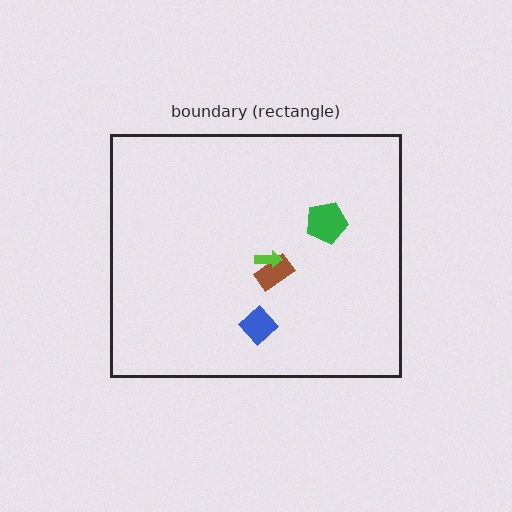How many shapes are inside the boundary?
4 inside, 0 outside.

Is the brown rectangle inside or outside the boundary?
Inside.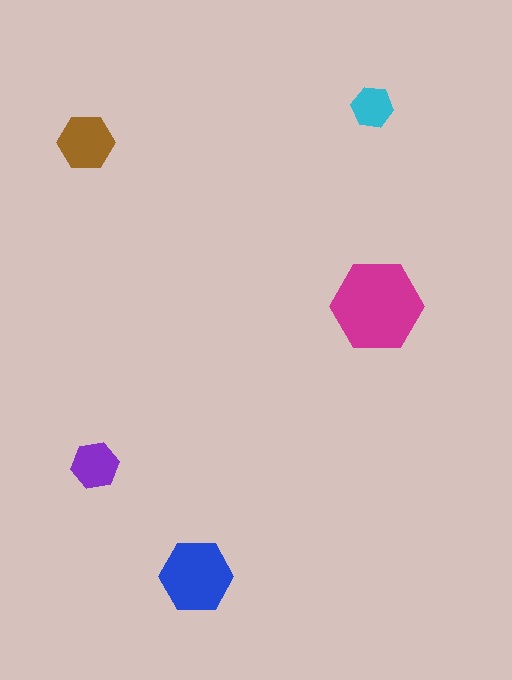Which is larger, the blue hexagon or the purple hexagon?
The blue one.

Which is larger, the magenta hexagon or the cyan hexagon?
The magenta one.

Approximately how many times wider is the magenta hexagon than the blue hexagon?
About 1.5 times wider.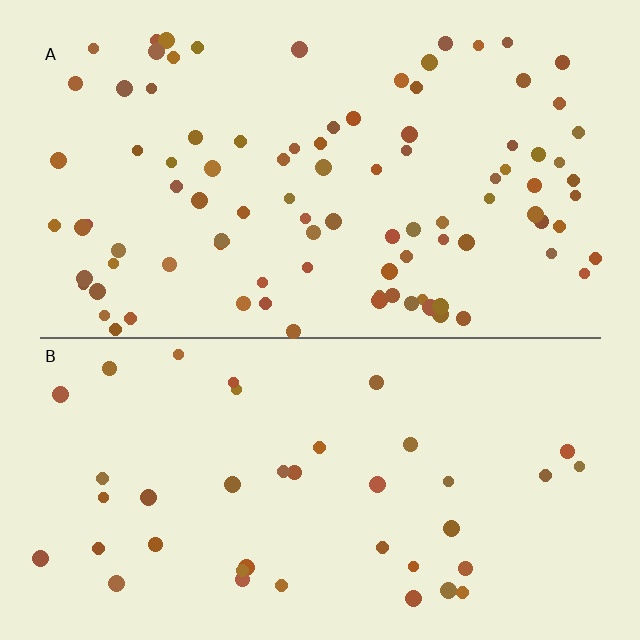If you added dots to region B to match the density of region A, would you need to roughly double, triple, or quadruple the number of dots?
Approximately double.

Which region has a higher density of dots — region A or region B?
A (the top).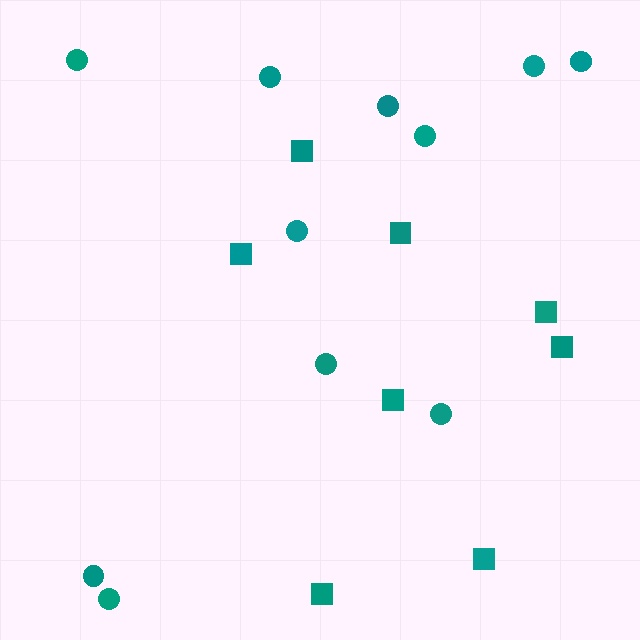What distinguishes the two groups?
There are 2 groups: one group of circles (11) and one group of squares (8).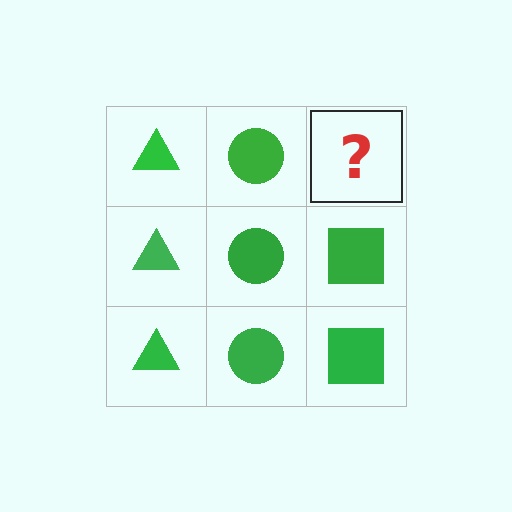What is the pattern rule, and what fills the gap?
The rule is that each column has a consistent shape. The gap should be filled with a green square.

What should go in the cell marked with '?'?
The missing cell should contain a green square.